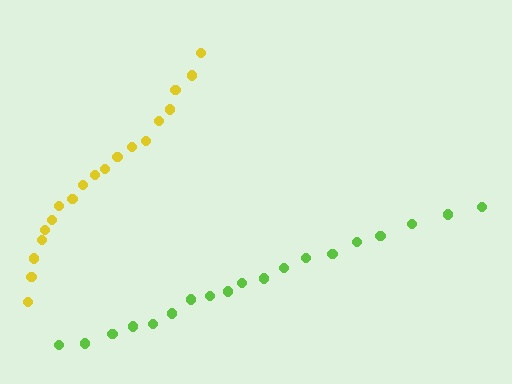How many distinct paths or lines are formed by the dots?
There are 2 distinct paths.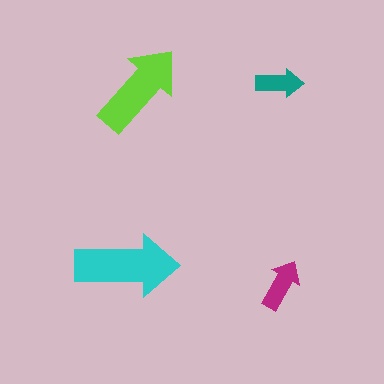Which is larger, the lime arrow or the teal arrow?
The lime one.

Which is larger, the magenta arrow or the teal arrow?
The magenta one.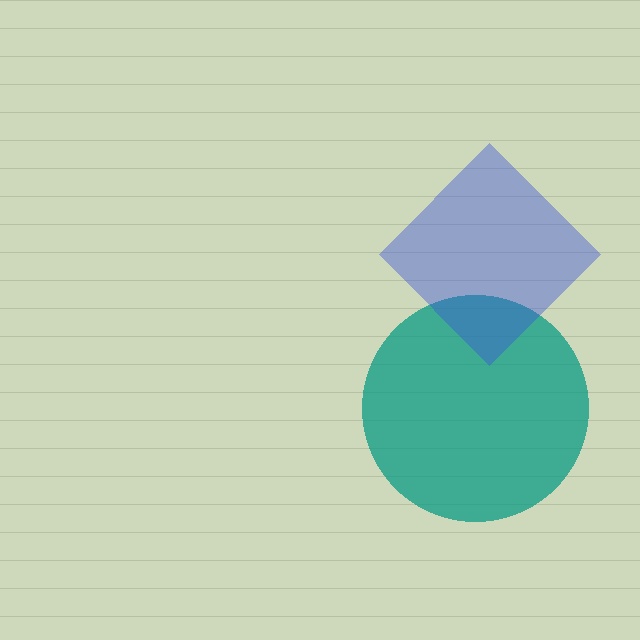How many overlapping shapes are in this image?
There are 2 overlapping shapes in the image.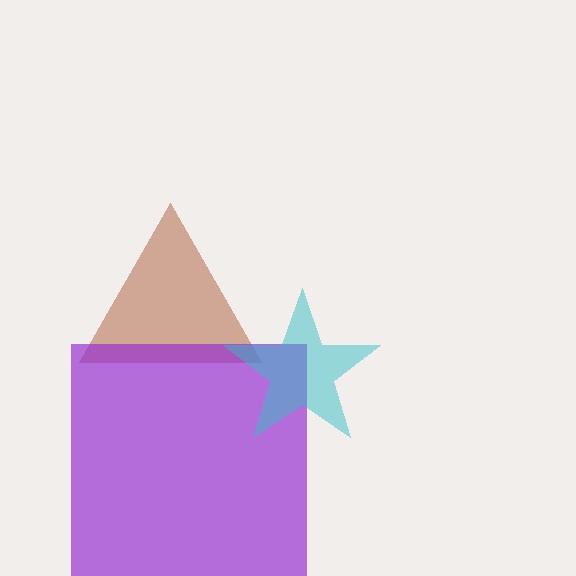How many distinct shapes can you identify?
There are 3 distinct shapes: a brown triangle, a purple square, a cyan star.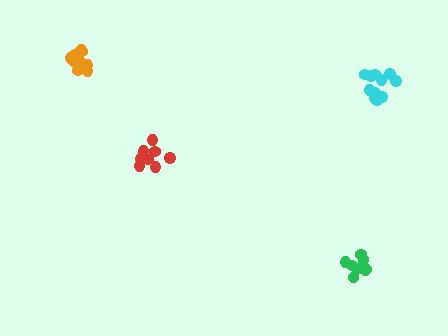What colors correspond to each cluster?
The clusters are colored: cyan, green, orange, red.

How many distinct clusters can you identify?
There are 4 distinct clusters.